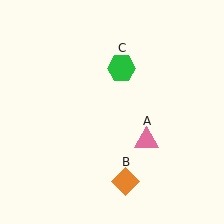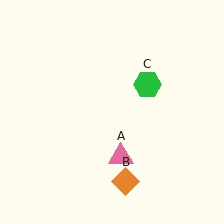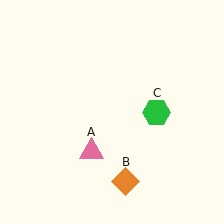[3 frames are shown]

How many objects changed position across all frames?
2 objects changed position: pink triangle (object A), green hexagon (object C).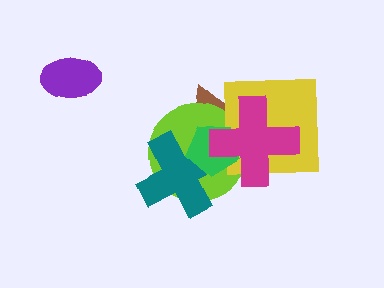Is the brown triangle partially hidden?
Yes, it is partially covered by another shape.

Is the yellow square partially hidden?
Yes, it is partially covered by another shape.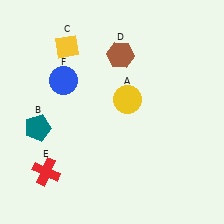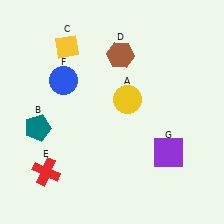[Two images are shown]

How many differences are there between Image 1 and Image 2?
There is 1 difference between the two images.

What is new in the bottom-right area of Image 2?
A purple square (G) was added in the bottom-right area of Image 2.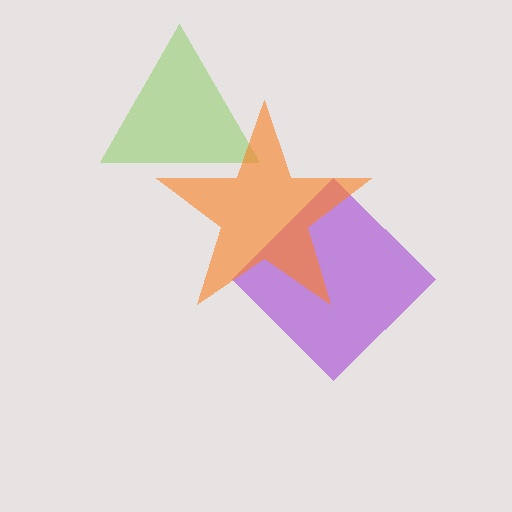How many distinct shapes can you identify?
There are 3 distinct shapes: a purple diamond, a lime triangle, an orange star.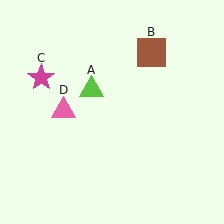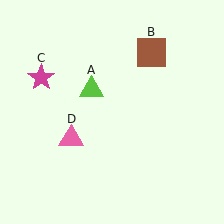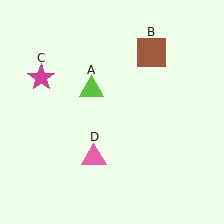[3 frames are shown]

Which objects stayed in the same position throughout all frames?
Lime triangle (object A) and brown square (object B) and magenta star (object C) remained stationary.